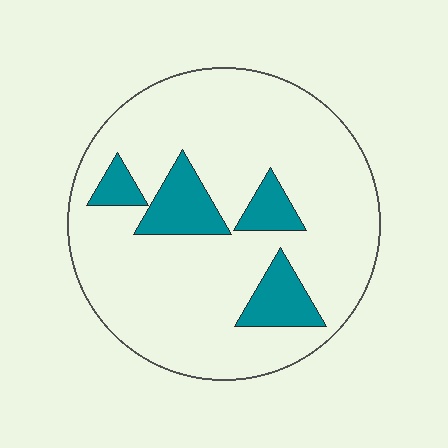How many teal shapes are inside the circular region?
4.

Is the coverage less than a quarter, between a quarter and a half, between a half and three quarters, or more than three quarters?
Less than a quarter.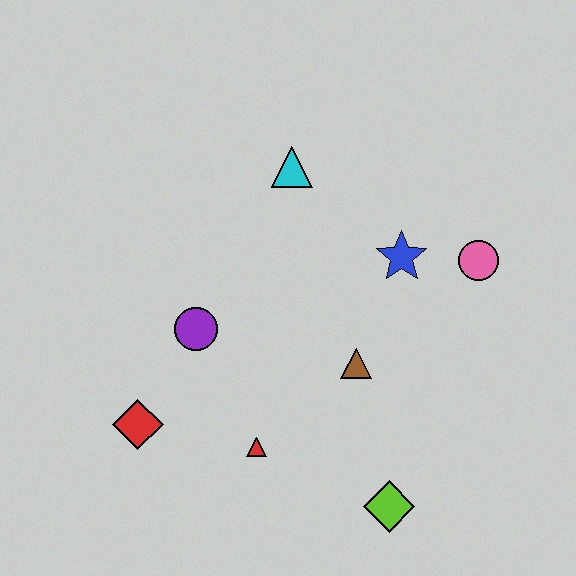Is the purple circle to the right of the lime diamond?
No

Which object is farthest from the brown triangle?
The red diamond is farthest from the brown triangle.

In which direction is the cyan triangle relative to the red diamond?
The cyan triangle is above the red diamond.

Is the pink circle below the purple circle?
No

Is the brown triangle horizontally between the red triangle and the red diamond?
No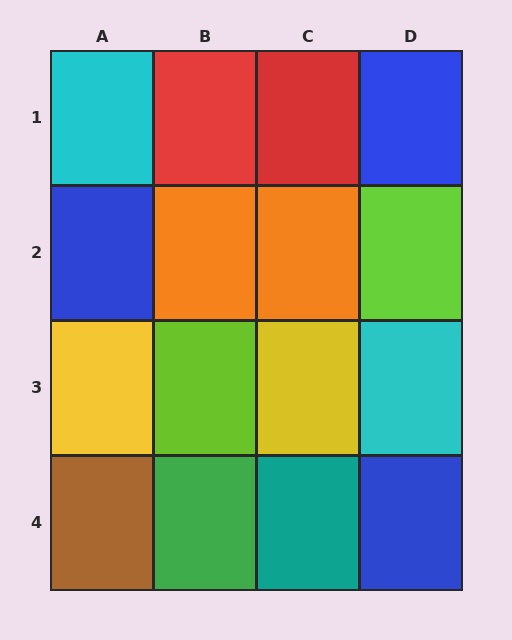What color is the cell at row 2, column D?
Lime.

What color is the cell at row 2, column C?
Orange.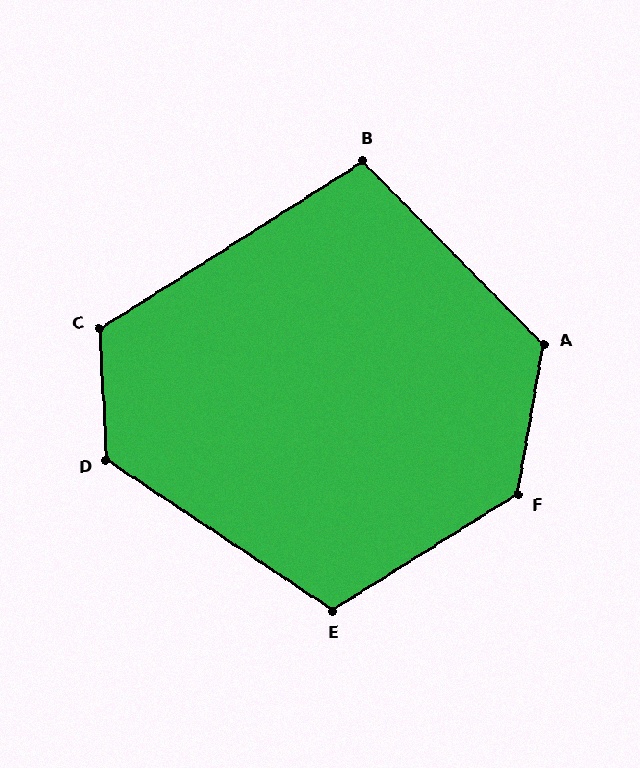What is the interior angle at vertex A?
Approximately 126 degrees (obtuse).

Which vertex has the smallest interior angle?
B, at approximately 102 degrees.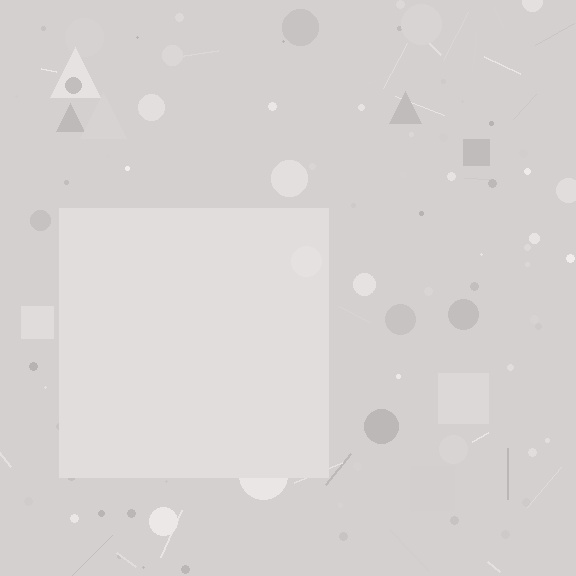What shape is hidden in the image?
A square is hidden in the image.